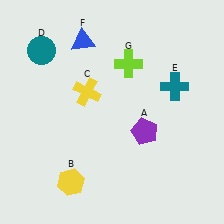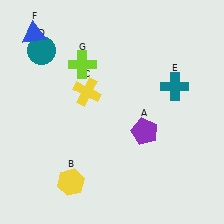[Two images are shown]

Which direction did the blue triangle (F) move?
The blue triangle (F) moved left.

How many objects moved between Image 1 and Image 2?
2 objects moved between the two images.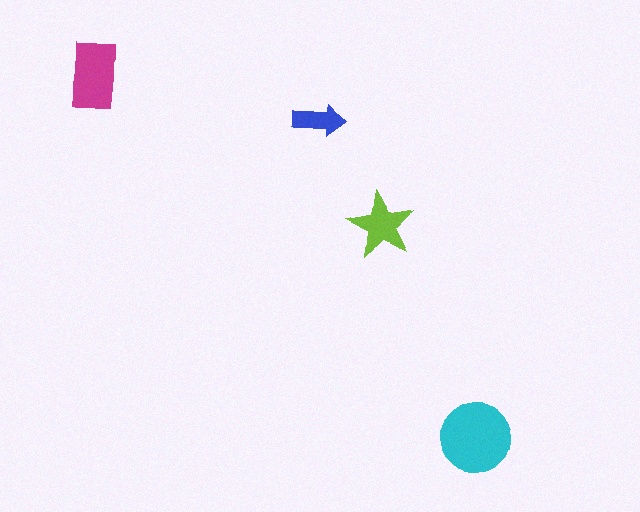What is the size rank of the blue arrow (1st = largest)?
4th.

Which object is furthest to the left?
The magenta rectangle is leftmost.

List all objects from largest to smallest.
The cyan circle, the magenta rectangle, the lime star, the blue arrow.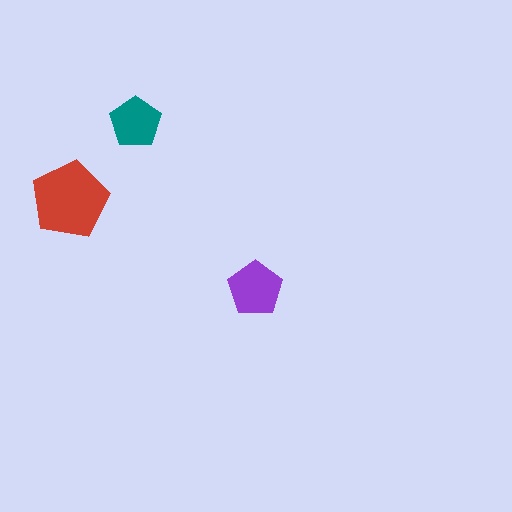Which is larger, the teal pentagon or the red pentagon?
The red one.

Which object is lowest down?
The purple pentagon is bottommost.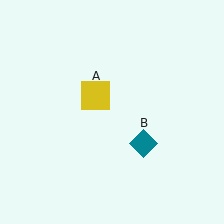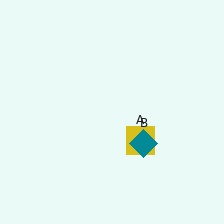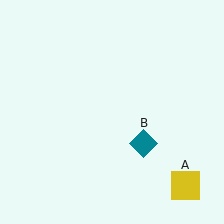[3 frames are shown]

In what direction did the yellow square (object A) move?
The yellow square (object A) moved down and to the right.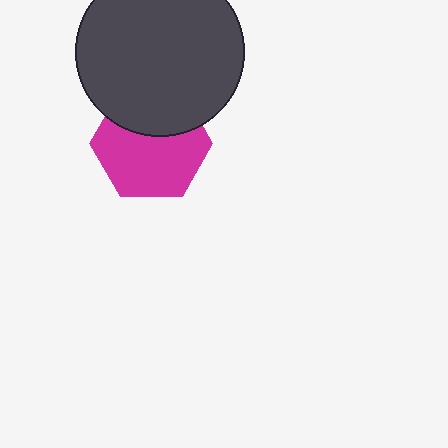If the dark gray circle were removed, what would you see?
You would see the complete magenta hexagon.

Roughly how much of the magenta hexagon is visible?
About half of it is visible (roughly 65%).